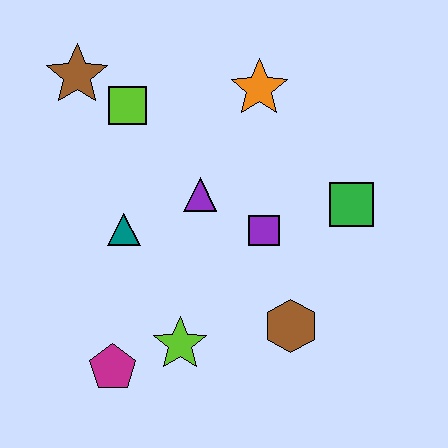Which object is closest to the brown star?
The lime square is closest to the brown star.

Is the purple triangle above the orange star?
No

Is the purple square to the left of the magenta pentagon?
No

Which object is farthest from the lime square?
The brown hexagon is farthest from the lime square.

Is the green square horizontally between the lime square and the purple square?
No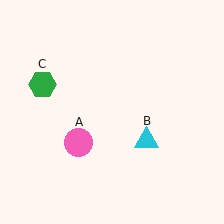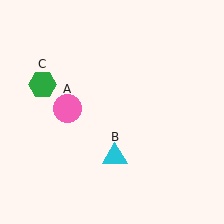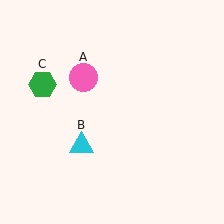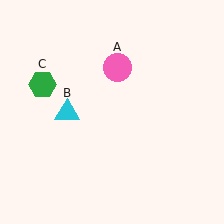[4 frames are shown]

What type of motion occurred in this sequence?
The pink circle (object A), cyan triangle (object B) rotated clockwise around the center of the scene.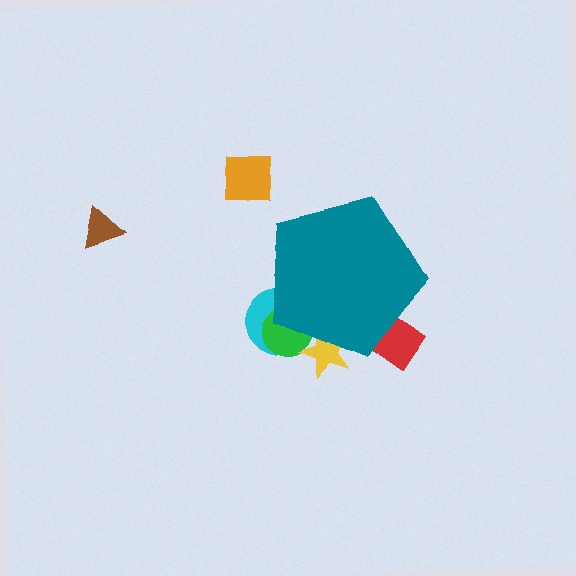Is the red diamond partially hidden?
Yes, the red diamond is partially hidden behind the teal pentagon.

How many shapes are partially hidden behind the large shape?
4 shapes are partially hidden.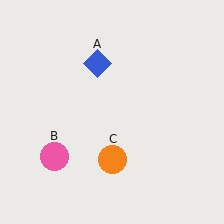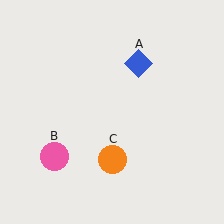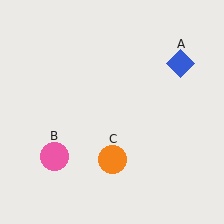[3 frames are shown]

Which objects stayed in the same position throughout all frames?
Pink circle (object B) and orange circle (object C) remained stationary.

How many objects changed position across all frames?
1 object changed position: blue diamond (object A).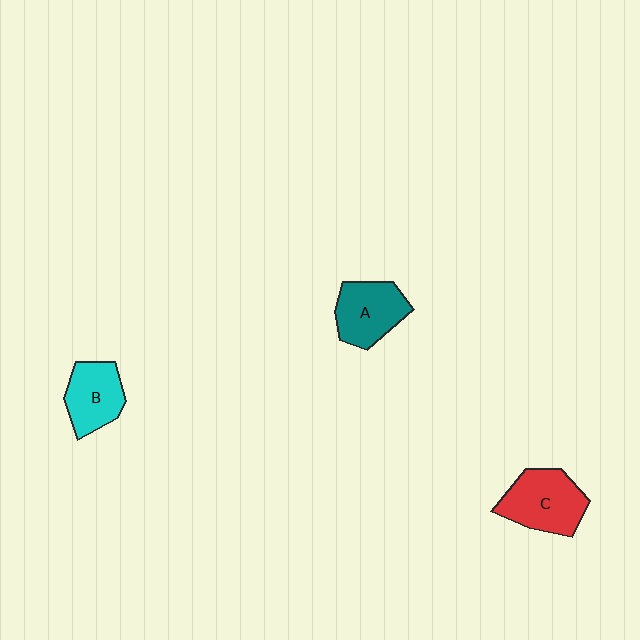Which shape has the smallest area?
Shape B (cyan).